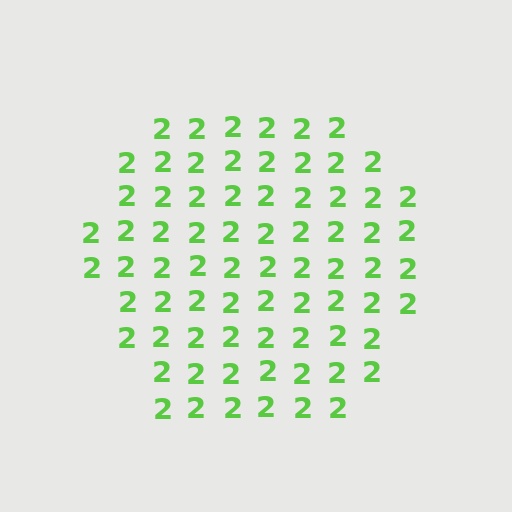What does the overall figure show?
The overall figure shows a hexagon.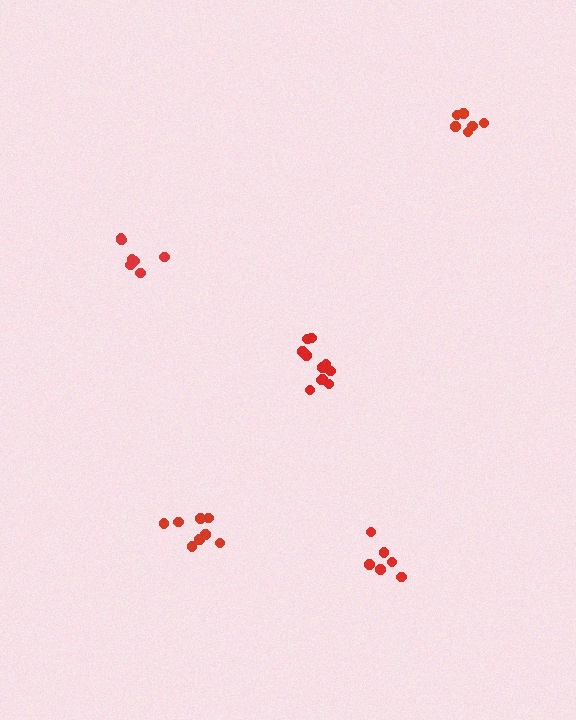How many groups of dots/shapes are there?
There are 5 groups.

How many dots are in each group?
Group 1: 8 dots, Group 2: 6 dots, Group 3: 7 dots, Group 4: 6 dots, Group 5: 11 dots (38 total).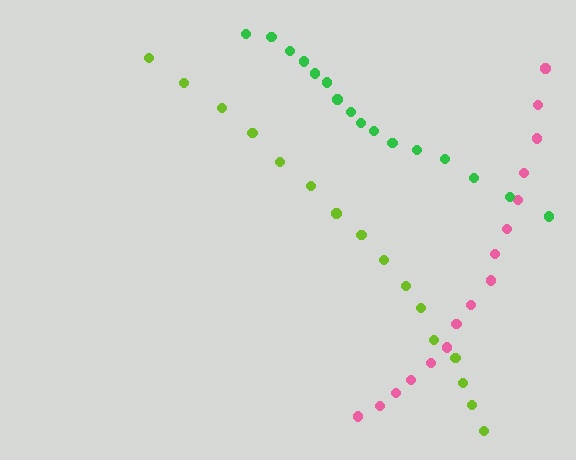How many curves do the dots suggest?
There are 3 distinct paths.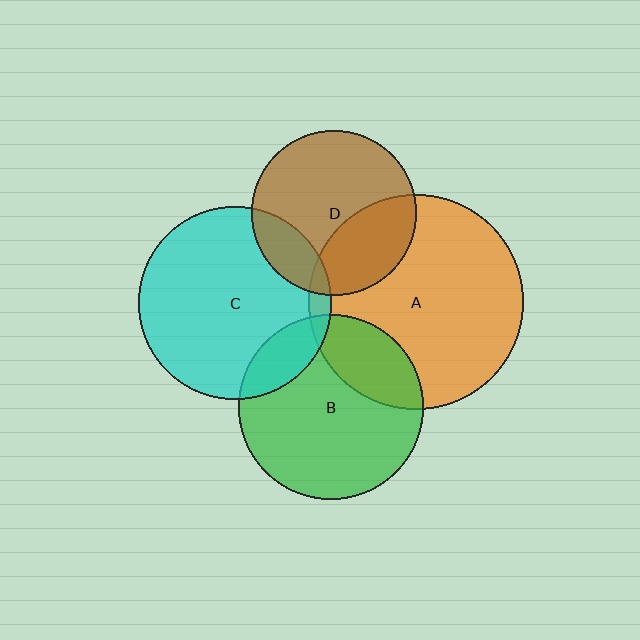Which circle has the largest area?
Circle A (orange).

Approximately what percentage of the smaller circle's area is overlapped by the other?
Approximately 15%.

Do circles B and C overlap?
Yes.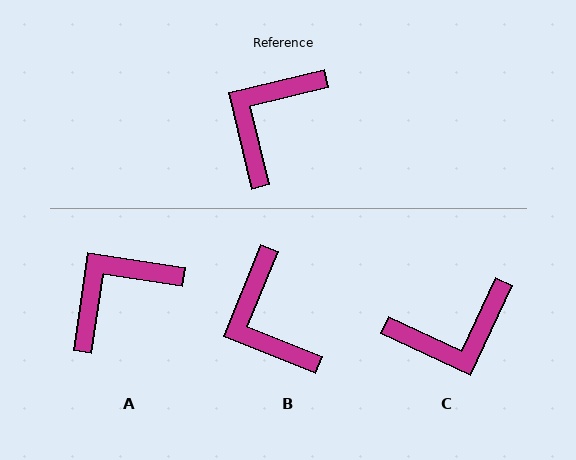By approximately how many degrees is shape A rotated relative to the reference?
Approximately 22 degrees clockwise.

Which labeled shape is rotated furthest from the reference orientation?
C, about 141 degrees away.